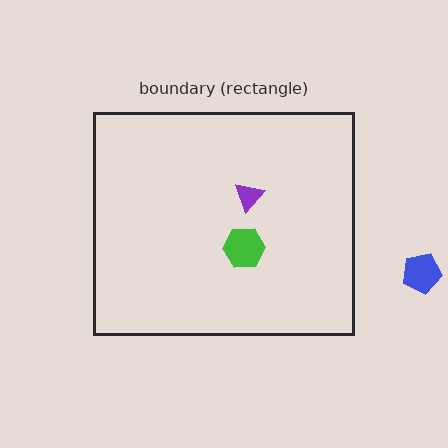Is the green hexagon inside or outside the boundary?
Inside.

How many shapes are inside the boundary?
2 inside, 1 outside.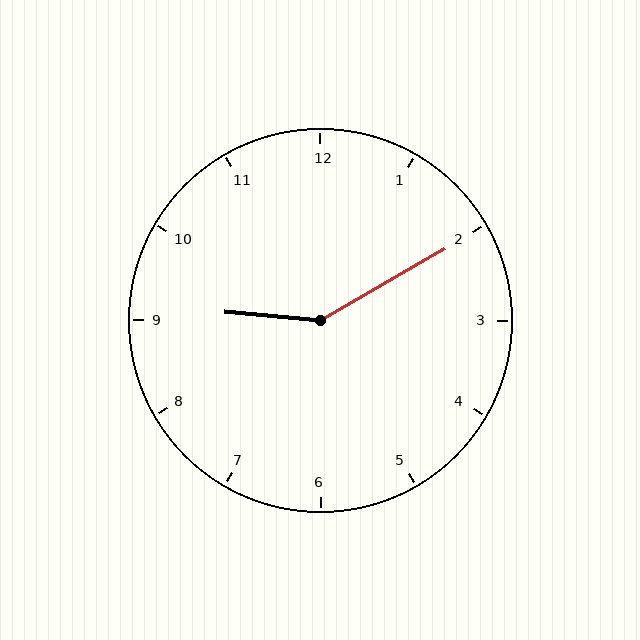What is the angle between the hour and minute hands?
Approximately 145 degrees.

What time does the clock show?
9:10.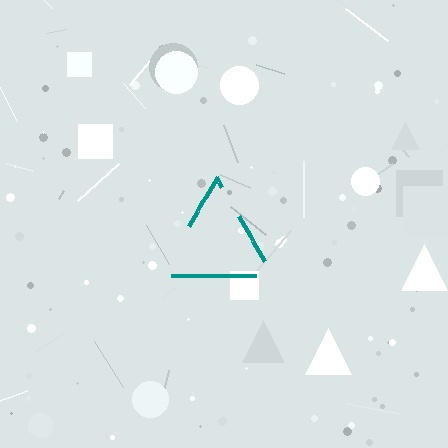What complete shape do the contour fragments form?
The contour fragments form a triangle.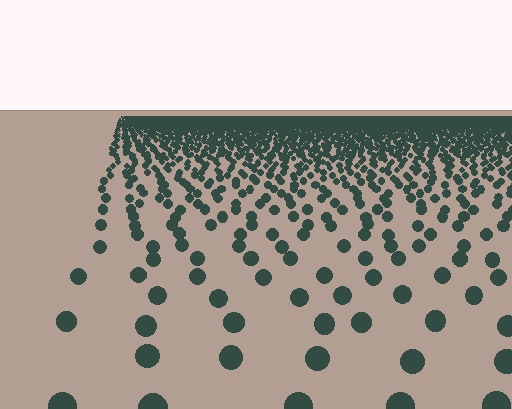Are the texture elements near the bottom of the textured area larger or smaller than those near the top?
Larger. Near the bottom, elements are closer to the viewer and appear at a bigger on-screen size.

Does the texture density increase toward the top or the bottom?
Density increases toward the top.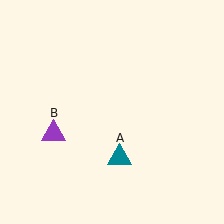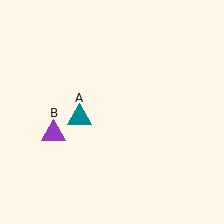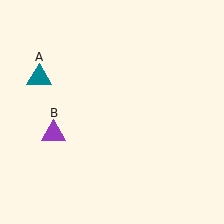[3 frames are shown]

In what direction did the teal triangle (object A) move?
The teal triangle (object A) moved up and to the left.